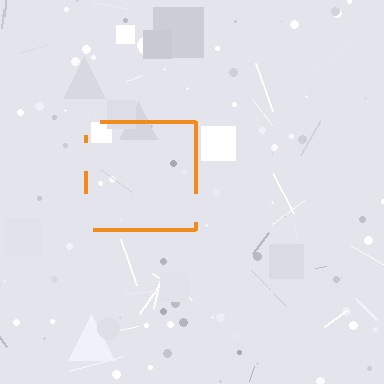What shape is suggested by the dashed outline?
The dashed outline suggests a square.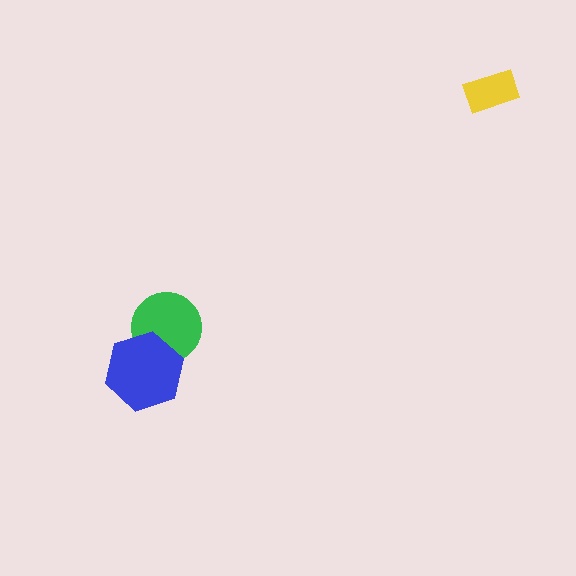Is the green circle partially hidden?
Yes, it is partially covered by another shape.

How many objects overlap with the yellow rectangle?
0 objects overlap with the yellow rectangle.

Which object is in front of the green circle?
The blue hexagon is in front of the green circle.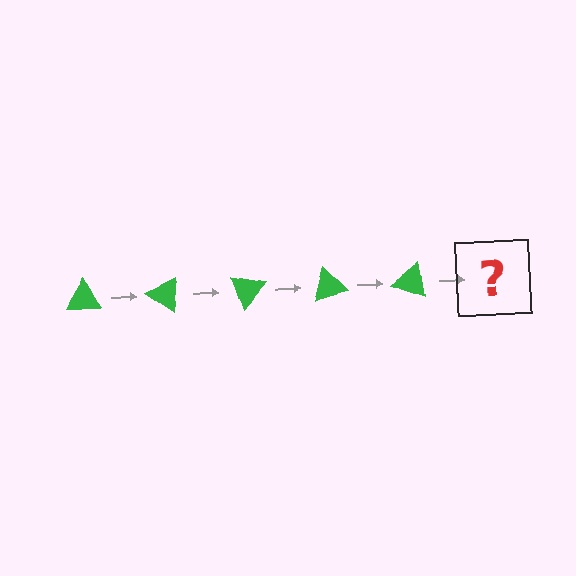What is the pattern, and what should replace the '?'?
The pattern is that the triangle rotates 35 degrees each step. The '?' should be a green triangle rotated 175 degrees.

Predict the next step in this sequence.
The next step is a green triangle rotated 175 degrees.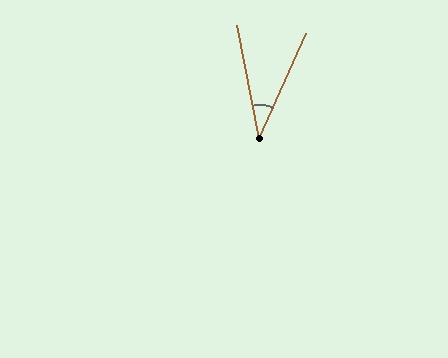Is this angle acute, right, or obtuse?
It is acute.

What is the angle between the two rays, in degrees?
Approximately 36 degrees.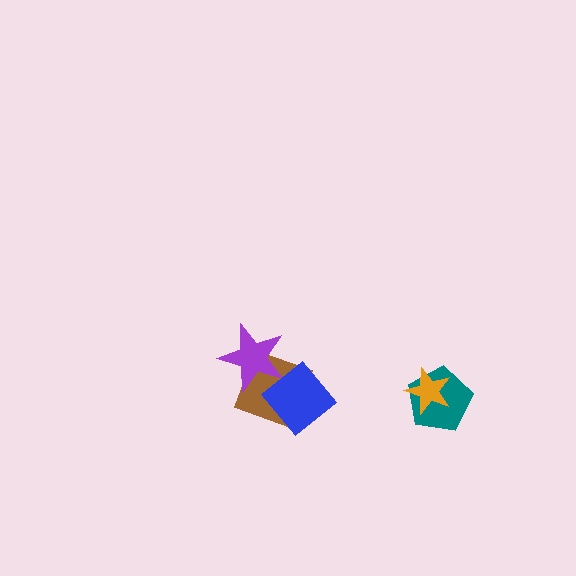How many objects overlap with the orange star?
1 object overlaps with the orange star.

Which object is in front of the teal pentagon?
The orange star is in front of the teal pentagon.